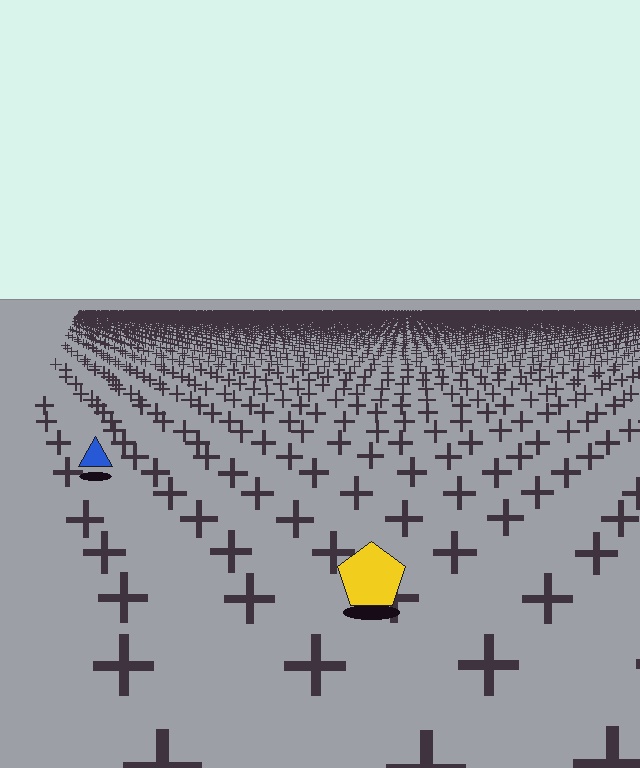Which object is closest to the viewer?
The yellow pentagon is closest. The texture marks near it are larger and more spread out.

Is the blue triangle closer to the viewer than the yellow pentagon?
No. The yellow pentagon is closer — you can tell from the texture gradient: the ground texture is coarser near it.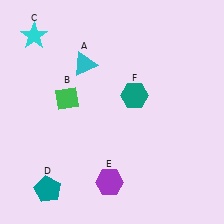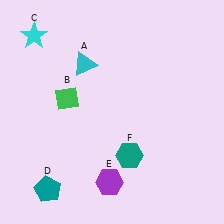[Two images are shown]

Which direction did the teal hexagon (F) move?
The teal hexagon (F) moved down.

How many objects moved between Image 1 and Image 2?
1 object moved between the two images.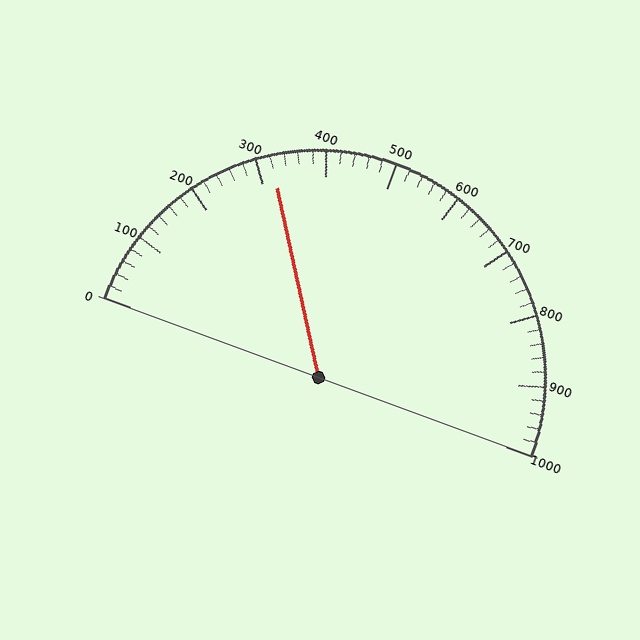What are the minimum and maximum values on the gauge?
The gauge ranges from 0 to 1000.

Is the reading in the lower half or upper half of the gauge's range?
The reading is in the lower half of the range (0 to 1000).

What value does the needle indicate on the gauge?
The needle indicates approximately 320.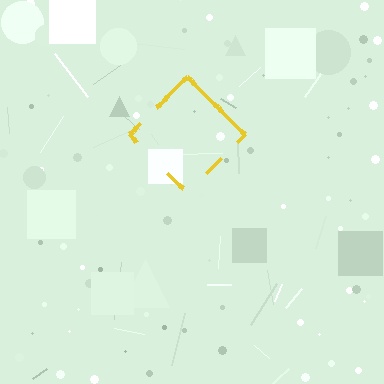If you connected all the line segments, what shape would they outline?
They would outline a diamond.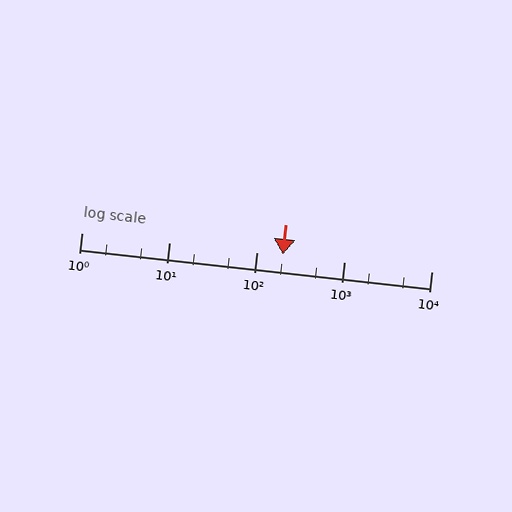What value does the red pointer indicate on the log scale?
The pointer indicates approximately 200.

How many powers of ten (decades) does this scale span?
The scale spans 4 decades, from 1 to 10000.